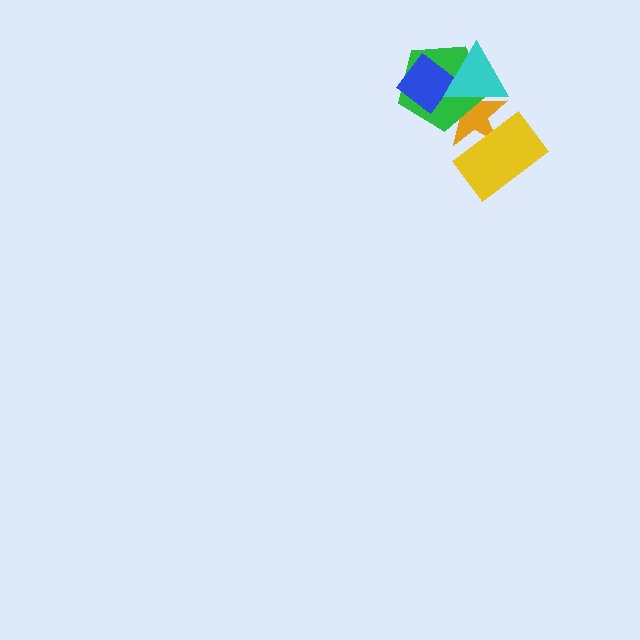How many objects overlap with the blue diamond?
3 objects overlap with the blue diamond.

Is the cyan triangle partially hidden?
No, no other shape covers it.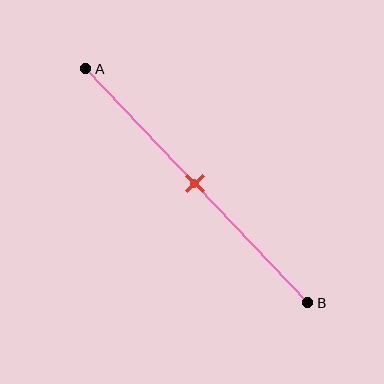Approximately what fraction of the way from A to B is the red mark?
The red mark is approximately 50% of the way from A to B.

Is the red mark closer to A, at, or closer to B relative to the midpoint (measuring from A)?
The red mark is approximately at the midpoint of segment AB.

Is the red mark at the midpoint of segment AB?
Yes, the mark is approximately at the midpoint.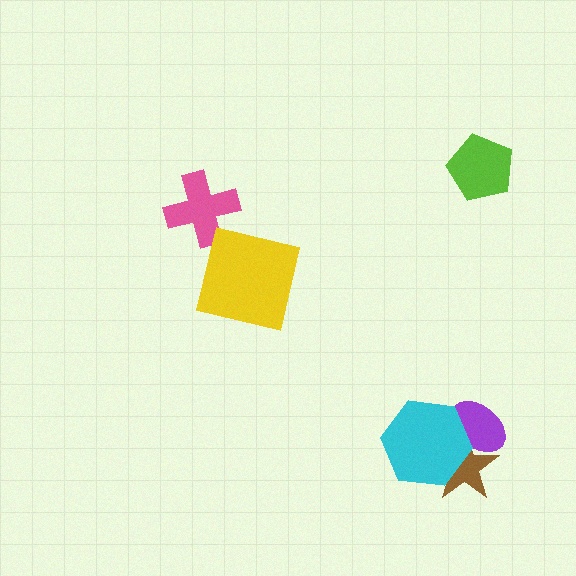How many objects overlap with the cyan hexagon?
2 objects overlap with the cyan hexagon.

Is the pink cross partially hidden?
No, no other shape covers it.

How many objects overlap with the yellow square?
0 objects overlap with the yellow square.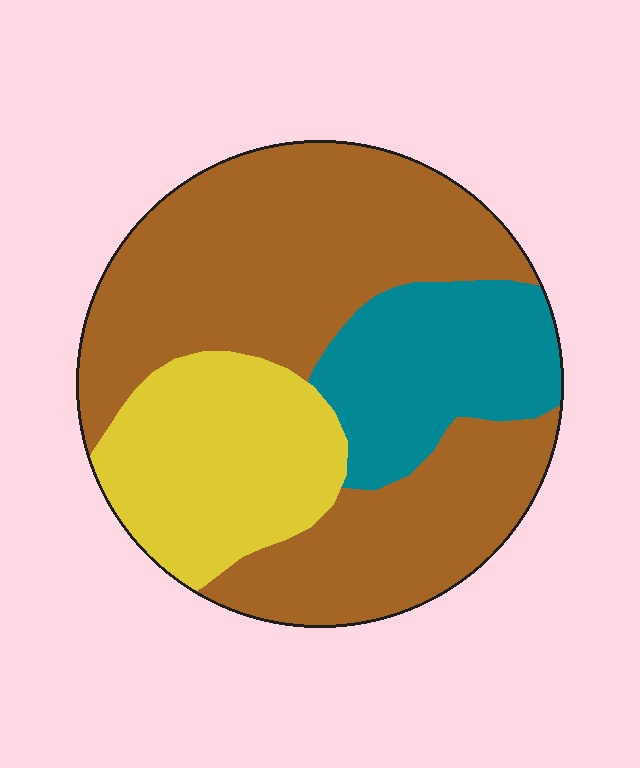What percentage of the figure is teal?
Teal takes up about one fifth (1/5) of the figure.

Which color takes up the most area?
Brown, at roughly 60%.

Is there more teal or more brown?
Brown.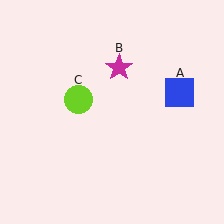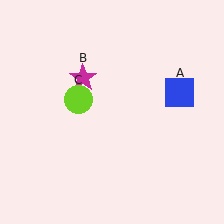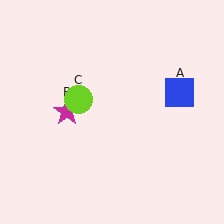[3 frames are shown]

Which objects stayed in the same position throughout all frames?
Blue square (object A) and lime circle (object C) remained stationary.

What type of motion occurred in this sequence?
The magenta star (object B) rotated counterclockwise around the center of the scene.